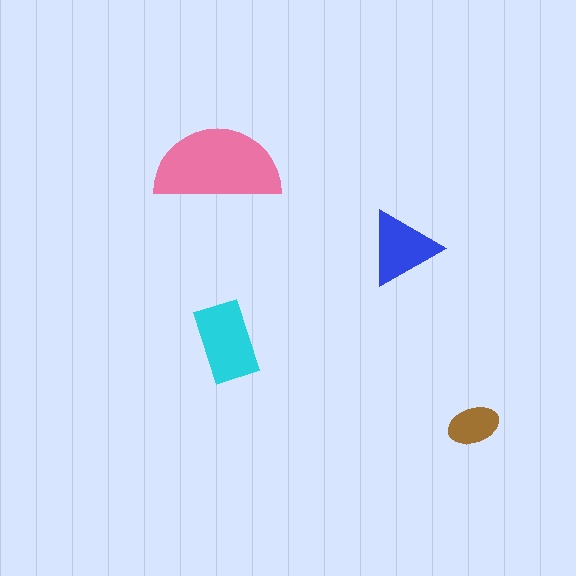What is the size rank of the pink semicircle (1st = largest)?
1st.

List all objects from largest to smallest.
The pink semicircle, the cyan rectangle, the blue triangle, the brown ellipse.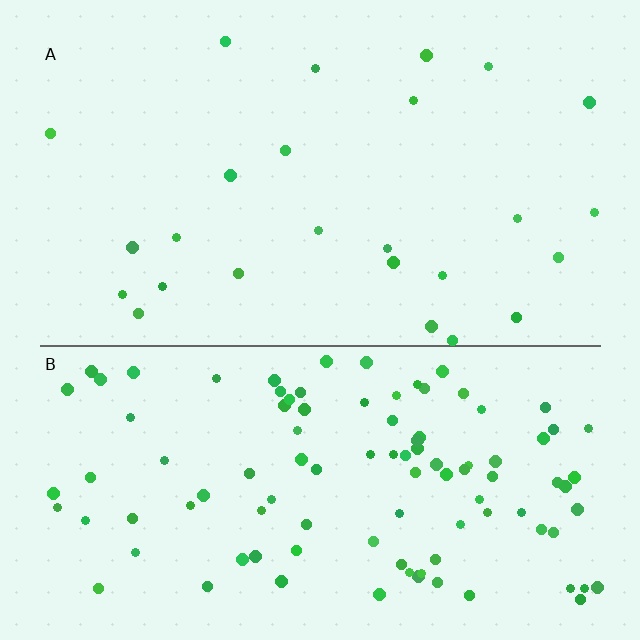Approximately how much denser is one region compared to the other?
Approximately 4.1× — region B over region A.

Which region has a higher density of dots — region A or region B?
B (the bottom).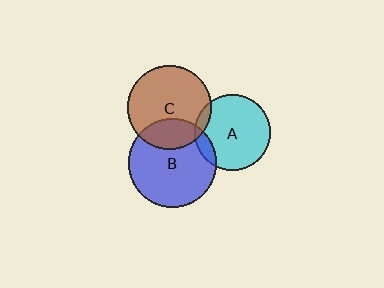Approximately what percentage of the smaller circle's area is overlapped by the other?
Approximately 25%.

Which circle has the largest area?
Circle B (blue).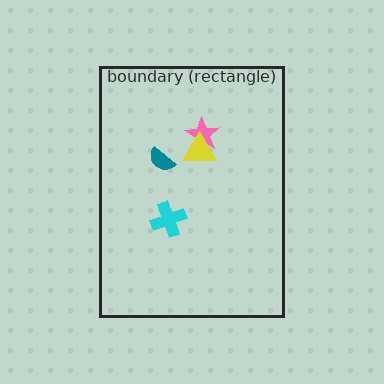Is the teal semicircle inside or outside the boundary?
Inside.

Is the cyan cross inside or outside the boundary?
Inside.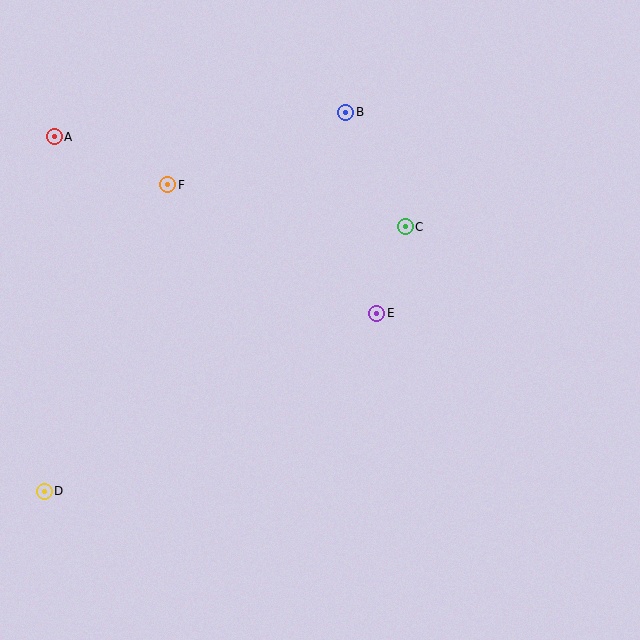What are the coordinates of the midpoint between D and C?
The midpoint between D and C is at (225, 359).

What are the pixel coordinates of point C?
Point C is at (405, 227).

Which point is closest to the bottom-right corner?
Point E is closest to the bottom-right corner.